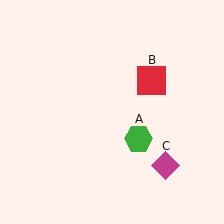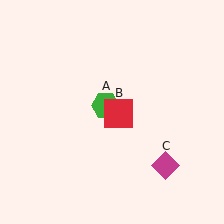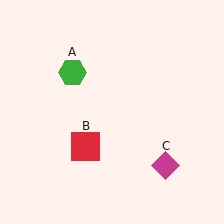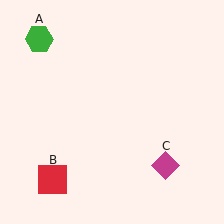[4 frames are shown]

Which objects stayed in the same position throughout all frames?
Magenta diamond (object C) remained stationary.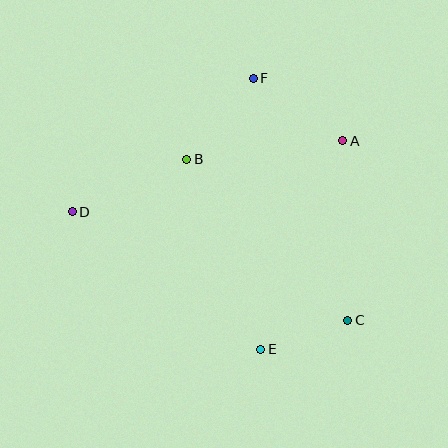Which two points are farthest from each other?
Points C and D are farthest from each other.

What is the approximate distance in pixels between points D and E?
The distance between D and E is approximately 233 pixels.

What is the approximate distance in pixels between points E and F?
The distance between E and F is approximately 271 pixels.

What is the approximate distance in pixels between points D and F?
The distance between D and F is approximately 225 pixels.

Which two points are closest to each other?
Points C and E are closest to each other.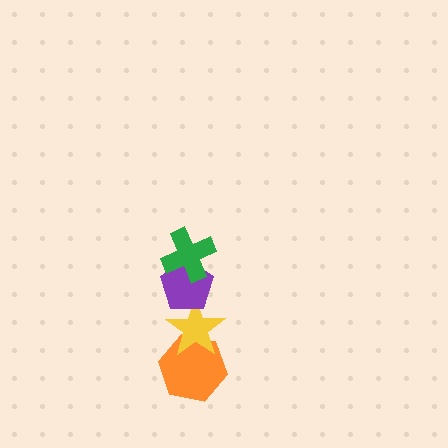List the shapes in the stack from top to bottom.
From top to bottom: the green cross, the purple pentagon, the yellow star, the orange hexagon.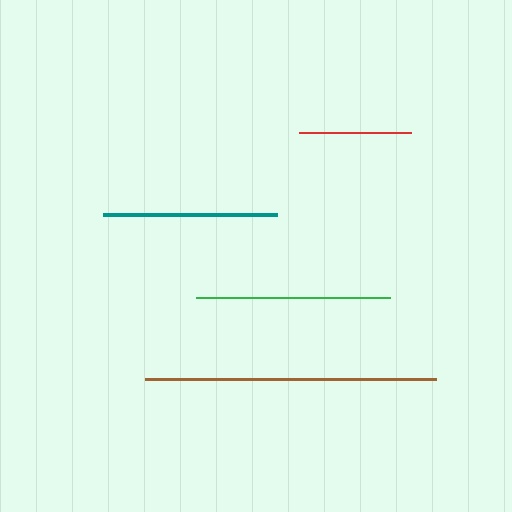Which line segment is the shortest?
The red line is the shortest at approximately 112 pixels.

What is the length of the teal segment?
The teal segment is approximately 174 pixels long.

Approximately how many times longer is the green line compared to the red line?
The green line is approximately 1.7 times the length of the red line.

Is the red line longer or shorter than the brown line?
The brown line is longer than the red line.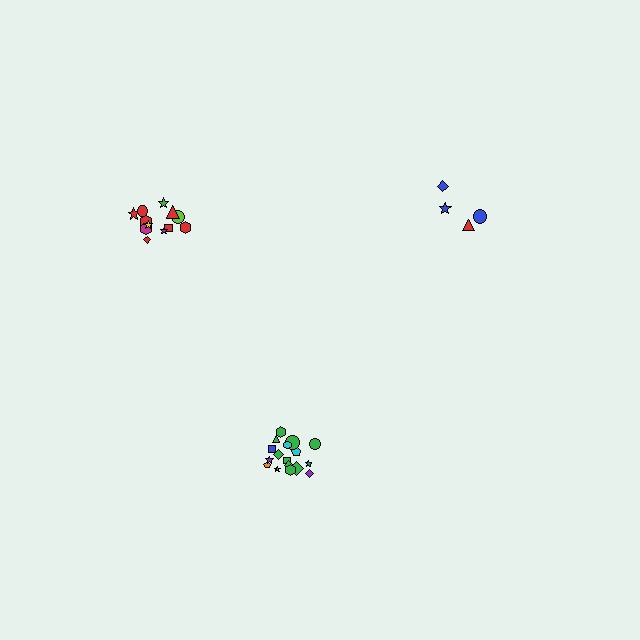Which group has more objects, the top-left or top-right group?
The top-left group.